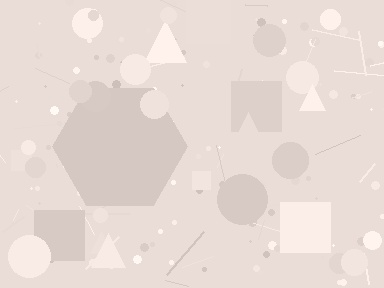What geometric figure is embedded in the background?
A hexagon is embedded in the background.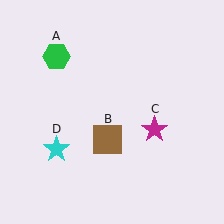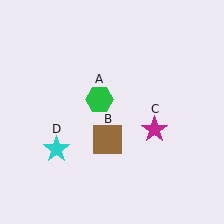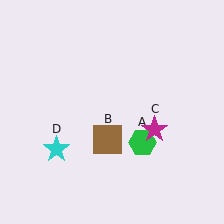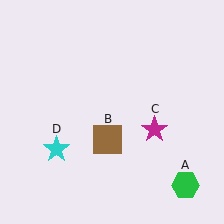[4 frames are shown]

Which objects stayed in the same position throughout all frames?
Brown square (object B) and magenta star (object C) and cyan star (object D) remained stationary.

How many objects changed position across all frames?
1 object changed position: green hexagon (object A).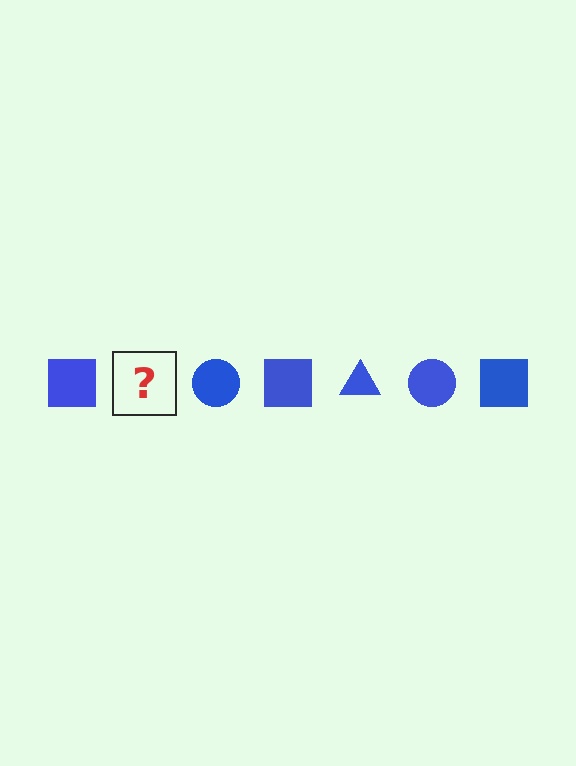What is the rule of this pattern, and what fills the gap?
The rule is that the pattern cycles through square, triangle, circle shapes in blue. The gap should be filled with a blue triangle.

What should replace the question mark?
The question mark should be replaced with a blue triangle.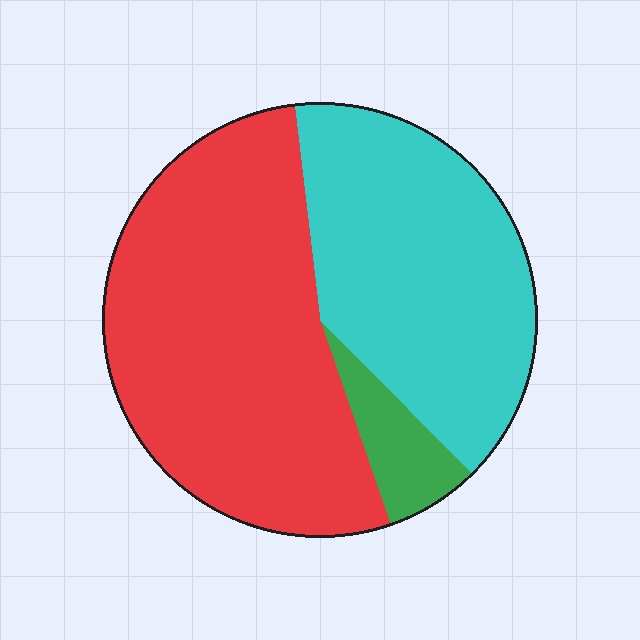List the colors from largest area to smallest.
From largest to smallest: red, cyan, green.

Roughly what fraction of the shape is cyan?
Cyan covers roughly 40% of the shape.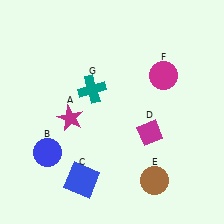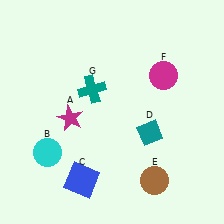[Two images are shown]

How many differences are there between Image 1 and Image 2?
There are 2 differences between the two images.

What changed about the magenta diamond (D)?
In Image 1, D is magenta. In Image 2, it changed to teal.